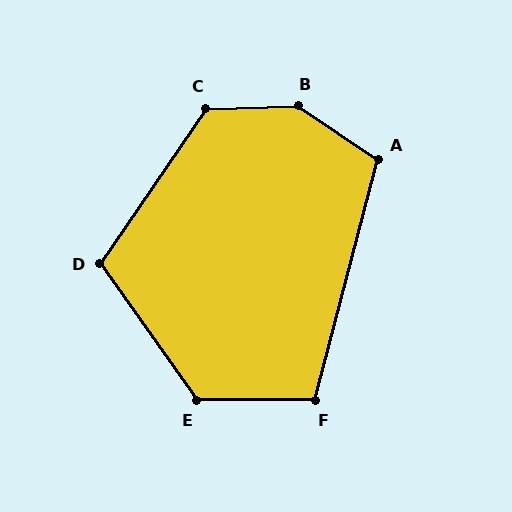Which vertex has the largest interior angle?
B, at approximately 145 degrees.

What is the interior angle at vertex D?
Approximately 111 degrees (obtuse).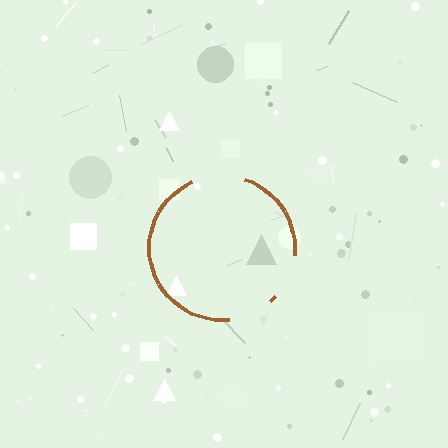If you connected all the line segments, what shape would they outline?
They would outline a circle.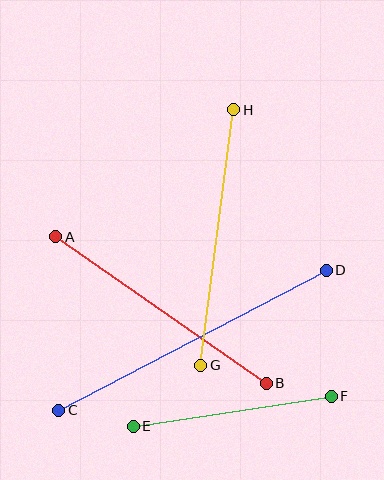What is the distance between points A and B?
The distance is approximately 256 pixels.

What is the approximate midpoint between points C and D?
The midpoint is at approximately (192, 340) pixels.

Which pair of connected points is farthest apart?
Points C and D are farthest apart.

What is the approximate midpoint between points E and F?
The midpoint is at approximately (232, 411) pixels.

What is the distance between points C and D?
The distance is approximately 302 pixels.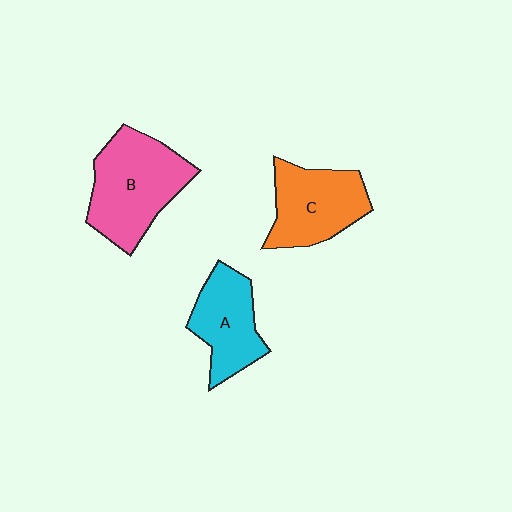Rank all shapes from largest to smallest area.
From largest to smallest: B (pink), C (orange), A (cyan).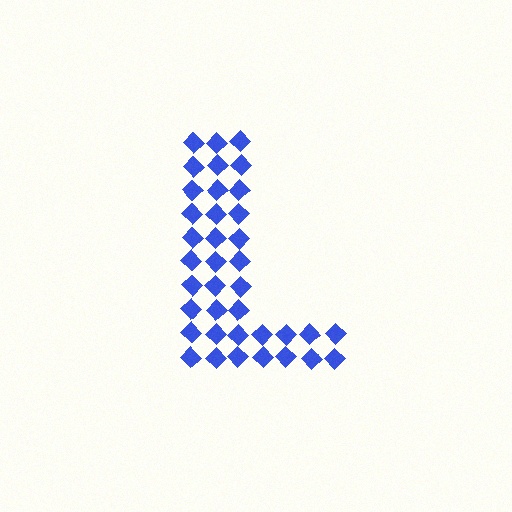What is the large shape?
The large shape is the letter L.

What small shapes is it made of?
It is made of small diamonds.